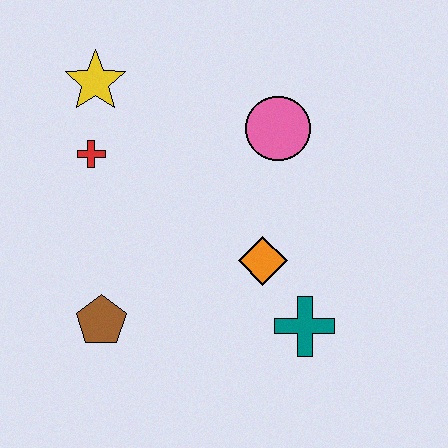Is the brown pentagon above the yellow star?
No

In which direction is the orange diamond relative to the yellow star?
The orange diamond is below the yellow star.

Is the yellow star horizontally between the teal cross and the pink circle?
No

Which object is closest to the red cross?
The yellow star is closest to the red cross.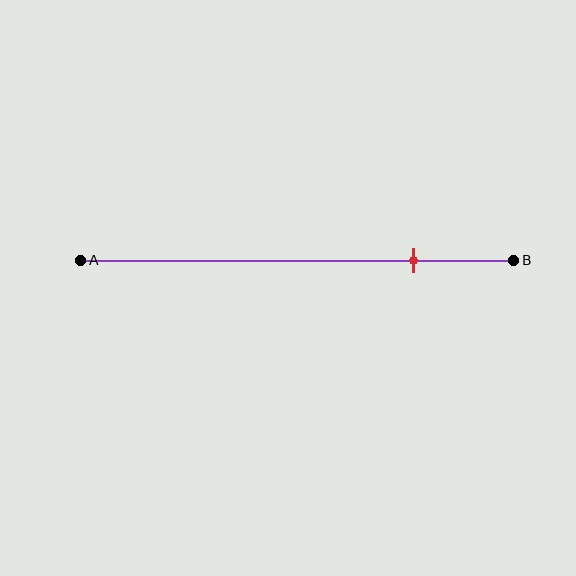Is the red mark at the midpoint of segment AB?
No, the mark is at about 75% from A, not at the 50% midpoint.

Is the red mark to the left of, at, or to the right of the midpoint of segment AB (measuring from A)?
The red mark is to the right of the midpoint of segment AB.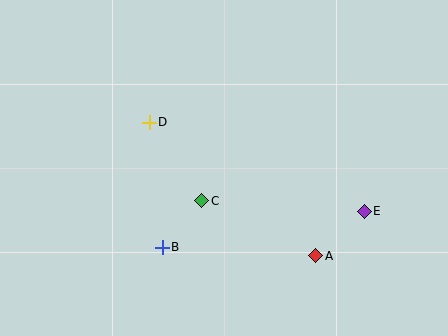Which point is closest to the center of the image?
Point C at (202, 201) is closest to the center.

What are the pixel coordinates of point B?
Point B is at (162, 247).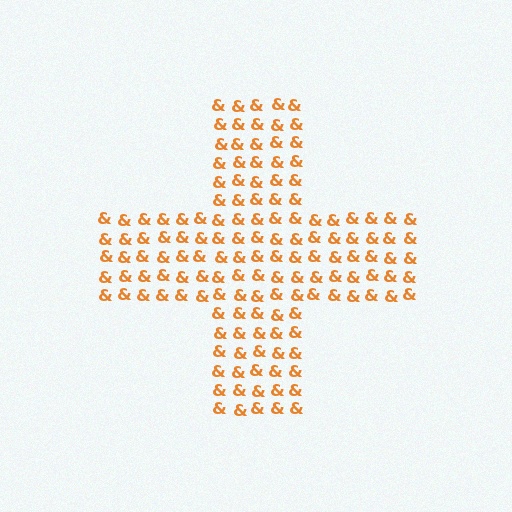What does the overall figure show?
The overall figure shows a cross.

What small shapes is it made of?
It is made of small ampersands.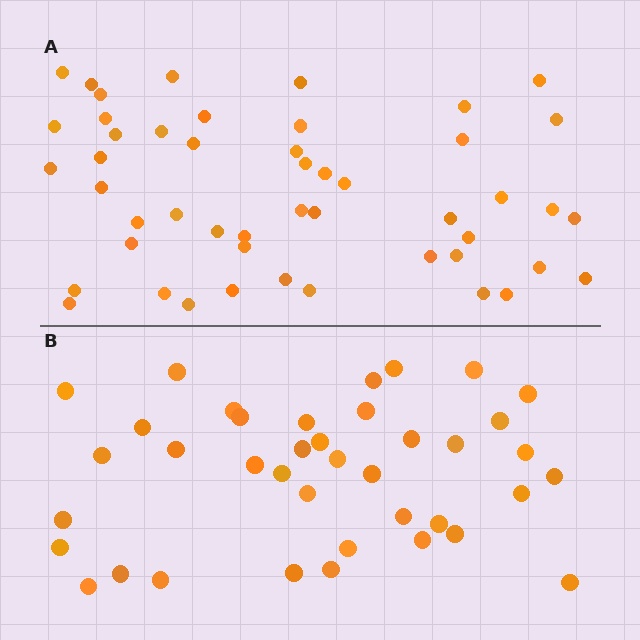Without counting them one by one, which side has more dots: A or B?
Region A (the top region) has more dots.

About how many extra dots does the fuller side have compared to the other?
Region A has roughly 10 or so more dots than region B.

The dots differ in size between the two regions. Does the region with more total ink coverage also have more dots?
No. Region B has more total ink coverage because its dots are larger, but region A actually contains more individual dots. Total area can be misleading — the number of items is what matters here.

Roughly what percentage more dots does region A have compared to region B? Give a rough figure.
About 25% more.